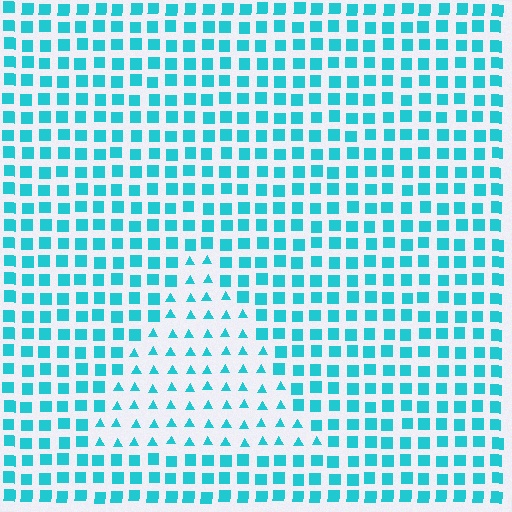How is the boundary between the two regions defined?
The boundary is defined by a change in element shape: triangles inside vs. squares outside. All elements share the same color and spacing.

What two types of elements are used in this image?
The image uses triangles inside the triangle region and squares outside it.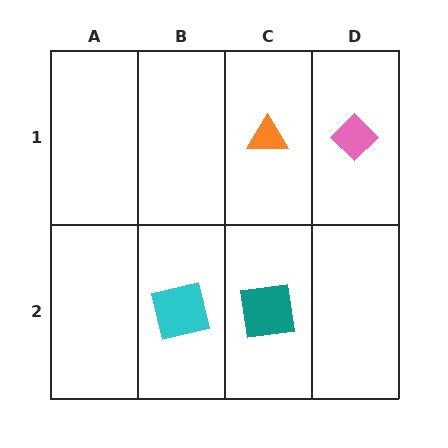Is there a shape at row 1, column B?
No, that cell is empty.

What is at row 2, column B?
A cyan square.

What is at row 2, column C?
A teal square.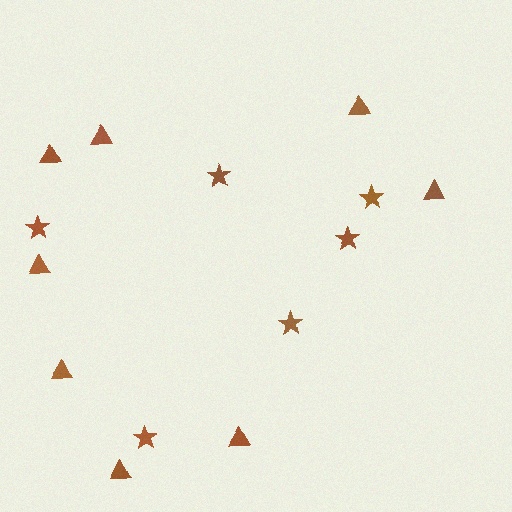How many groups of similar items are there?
There are 2 groups: one group of stars (6) and one group of triangles (8).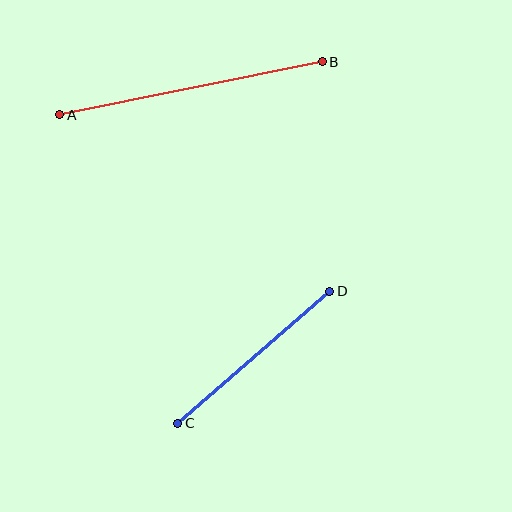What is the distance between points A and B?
The distance is approximately 268 pixels.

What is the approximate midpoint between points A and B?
The midpoint is at approximately (191, 88) pixels.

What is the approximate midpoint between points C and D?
The midpoint is at approximately (254, 357) pixels.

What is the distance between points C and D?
The distance is approximately 201 pixels.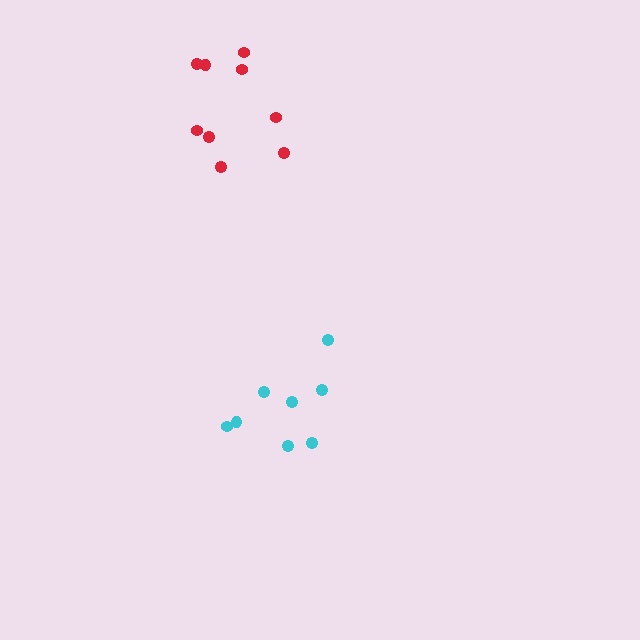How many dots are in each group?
Group 1: 8 dots, Group 2: 9 dots (17 total).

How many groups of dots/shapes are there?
There are 2 groups.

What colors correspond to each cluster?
The clusters are colored: cyan, red.